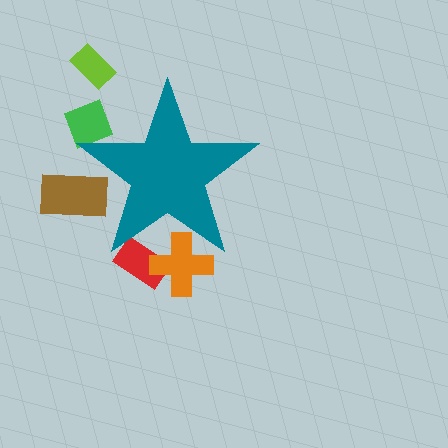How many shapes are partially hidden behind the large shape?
4 shapes are partially hidden.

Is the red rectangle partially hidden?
Yes, the red rectangle is partially hidden behind the teal star.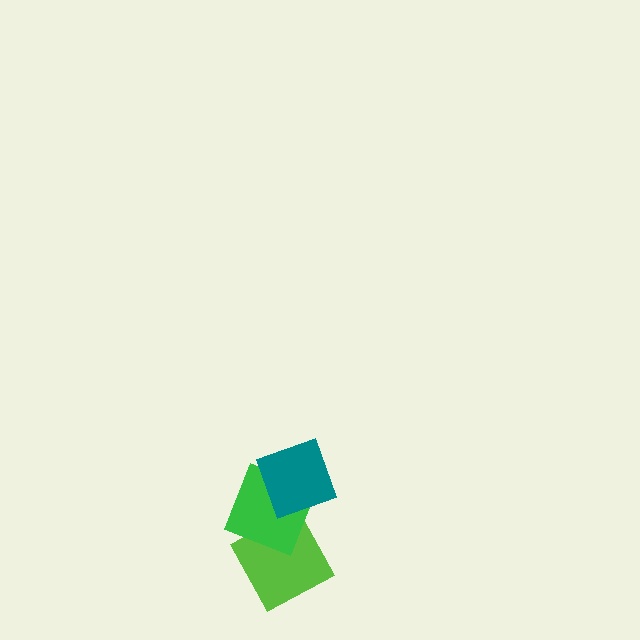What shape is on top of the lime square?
The green square is on top of the lime square.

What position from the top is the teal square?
The teal square is 1st from the top.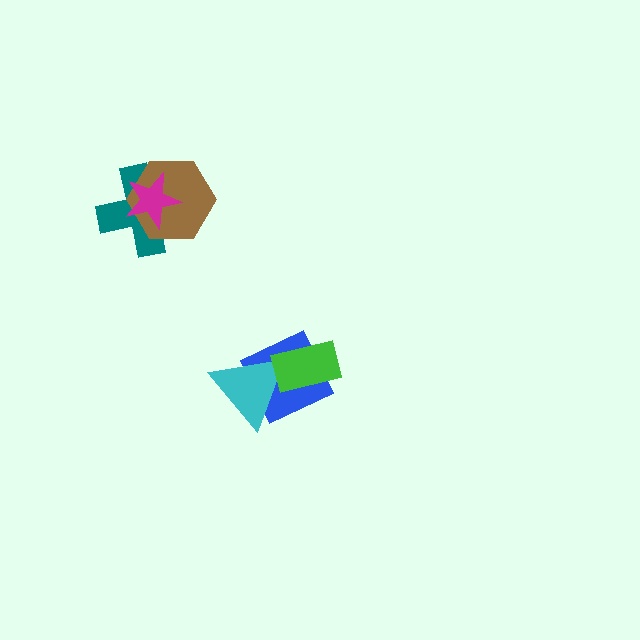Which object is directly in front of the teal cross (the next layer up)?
The brown hexagon is directly in front of the teal cross.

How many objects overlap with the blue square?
2 objects overlap with the blue square.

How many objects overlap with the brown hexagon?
2 objects overlap with the brown hexagon.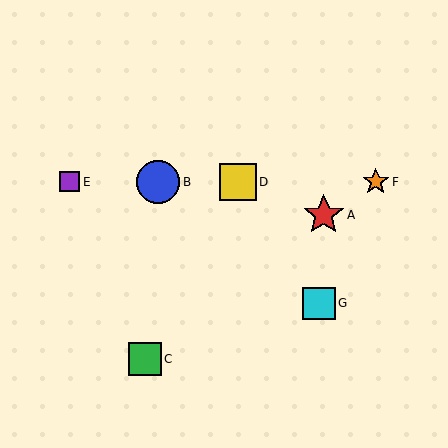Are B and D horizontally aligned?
Yes, both are at y≈182.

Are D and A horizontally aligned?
No, D is at y≈182 and A is at y≈215.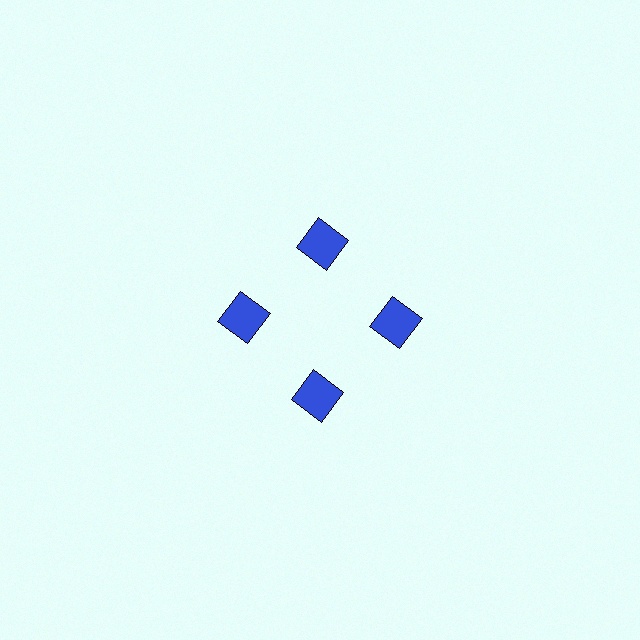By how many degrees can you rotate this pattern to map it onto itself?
The pattern maps onto itself every 90 degrees of rotation.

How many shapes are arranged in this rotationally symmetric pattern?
There are 4 shapes, arranged in 4 groups of 1.